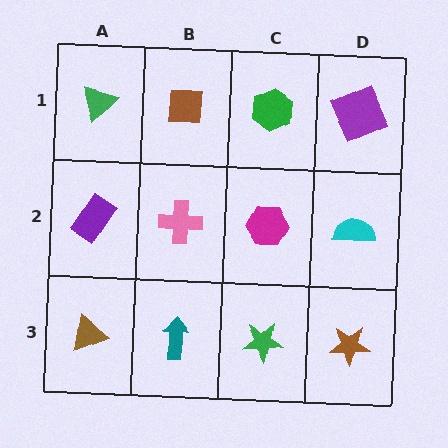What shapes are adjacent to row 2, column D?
A purple square (row 1, column D), a brown star (row 3, column D), a magenta hexagon (row 2, column C).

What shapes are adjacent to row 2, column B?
A brown square (row 1, column B), a teal arrow (row 3, column B), a purple rectangle (row 2, column A), a magenta hexagon (row 2, column C).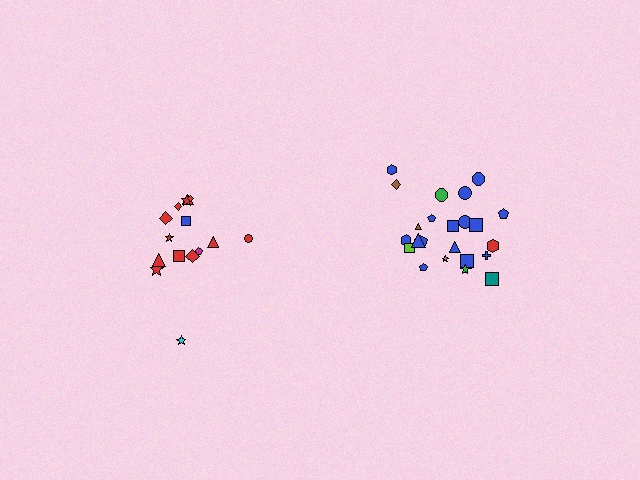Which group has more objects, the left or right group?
The right group.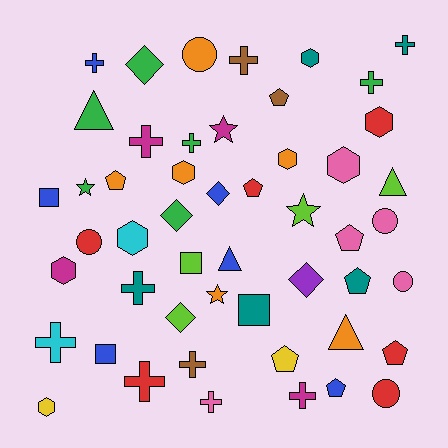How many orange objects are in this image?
There are 6 orange objects.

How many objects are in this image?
There are 50 objects.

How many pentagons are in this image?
There are 8 pentagons.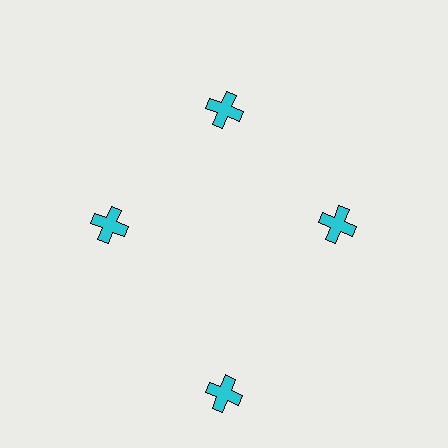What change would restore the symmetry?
The symmetry would be restored by moving it inward, back onto the ring so that all 4 crosses sit at equal angles and equal distance from the center.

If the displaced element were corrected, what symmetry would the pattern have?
It would have 4-fold rotational symmetry — the pattern would map onto itself every 90 degrees.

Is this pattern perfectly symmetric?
No. The 4 cyan crosses are arranged in a ring, but one element near the 6 o'clock position is pushed outward from the center, breaking the 4-fold rotational symmetry.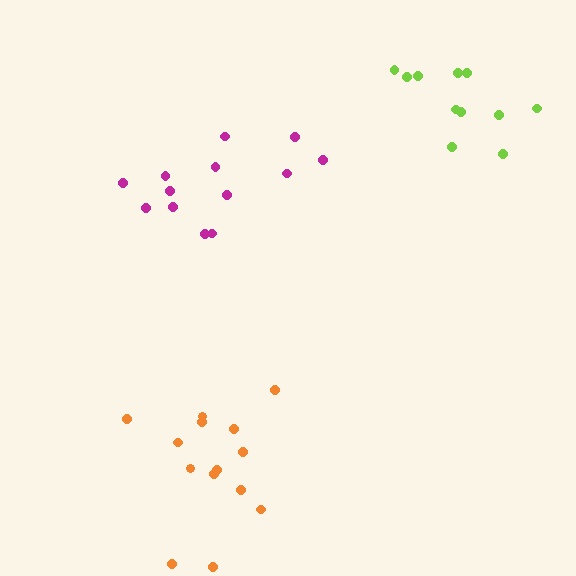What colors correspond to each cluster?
The clusters are colored: magenta, orange, lime.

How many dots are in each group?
Group 1: 13 dots, Group 2: 14 dots, Group 3: 11 dots (38 total).